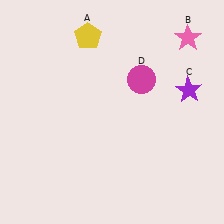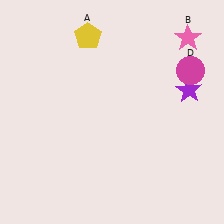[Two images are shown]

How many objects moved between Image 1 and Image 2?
1 object moved between the two images.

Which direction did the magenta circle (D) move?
The magenta circle (D) moved right.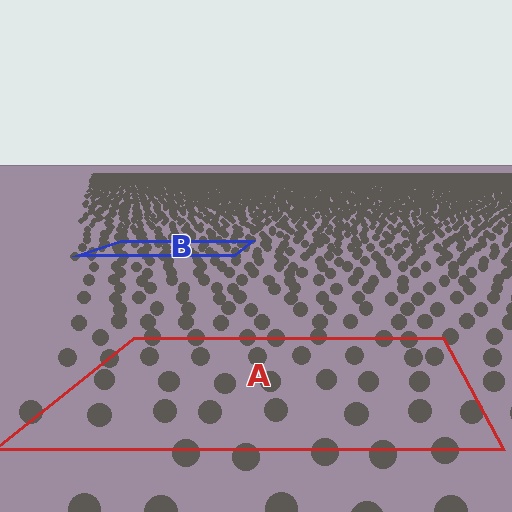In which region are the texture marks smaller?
The texture marks are smaller in region B, because it is farther away.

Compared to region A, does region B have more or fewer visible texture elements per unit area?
Region B has more texture elements per unit area — they are packed more densely because it is farther away.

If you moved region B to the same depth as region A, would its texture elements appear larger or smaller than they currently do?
They would appear larger. At a closer depth, the same texture elements are projected at a bigger on-screen size.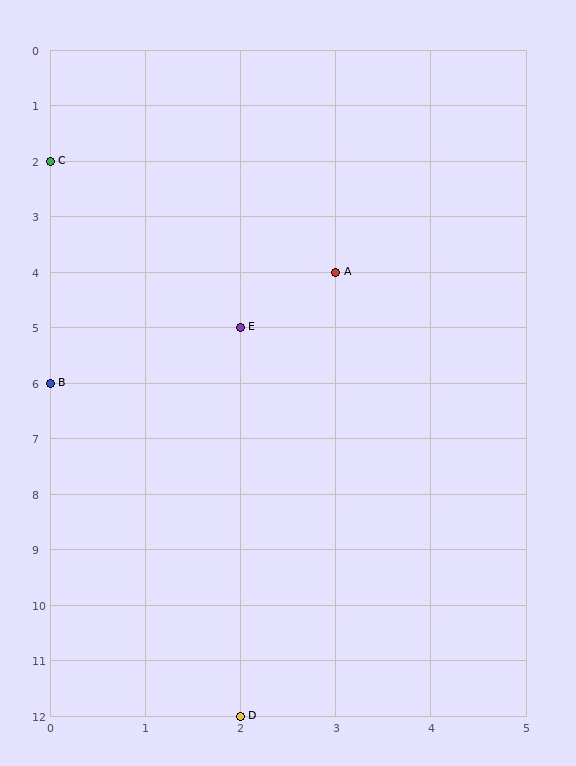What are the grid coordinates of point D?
Point D is at grid coordinates (2, 12).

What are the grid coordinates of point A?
Point A is at grid coordinates (3, 4).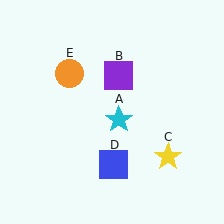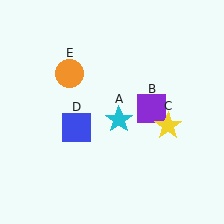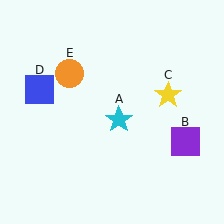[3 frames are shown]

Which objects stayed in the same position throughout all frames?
Cyan star (object A) and orange circle (object E) remained stationary.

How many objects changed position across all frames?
3 objects changed position: purple square (object B), yellow star (object C), blue square (object D).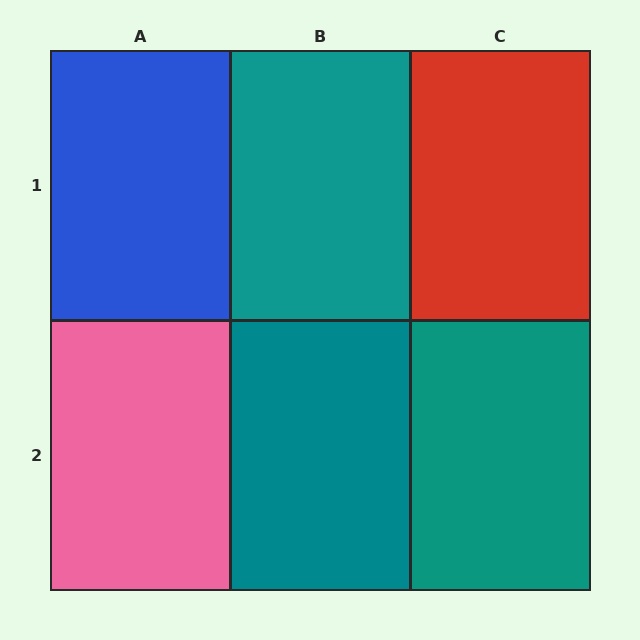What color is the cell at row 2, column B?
Teal.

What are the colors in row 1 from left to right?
Blue, teal, red.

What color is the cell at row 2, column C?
Teal.